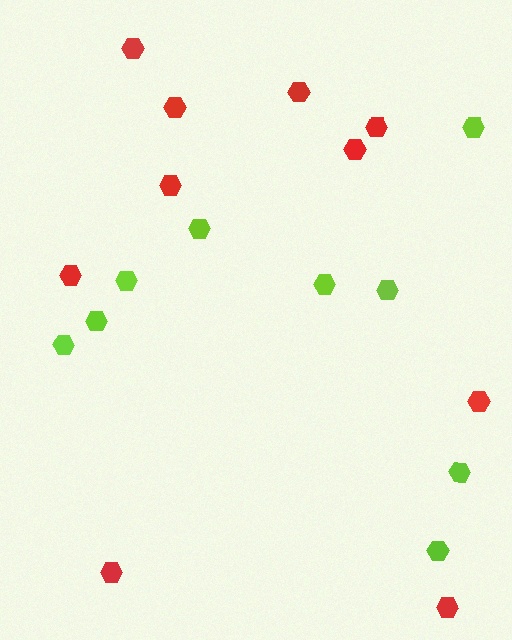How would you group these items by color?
There are 2 groups: one group of lime hexagons (9) and one group of red hexagons (10).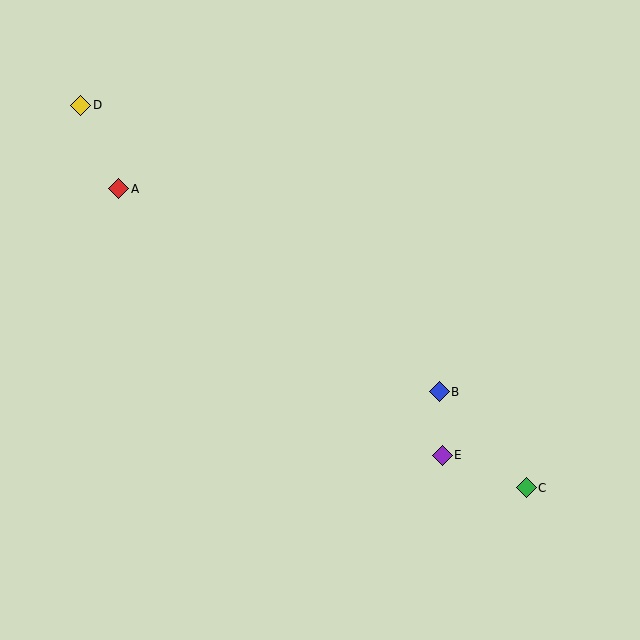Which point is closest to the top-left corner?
Point D is closest to the top-left corner.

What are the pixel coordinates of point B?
Point B is at (439, 392).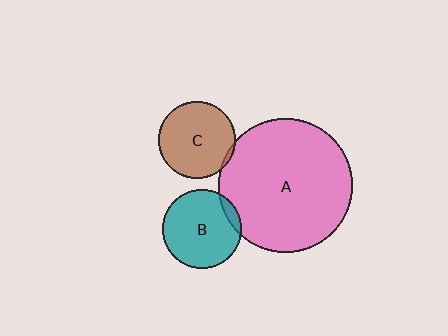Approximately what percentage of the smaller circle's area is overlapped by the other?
Approximately 10%.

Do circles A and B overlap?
Yes.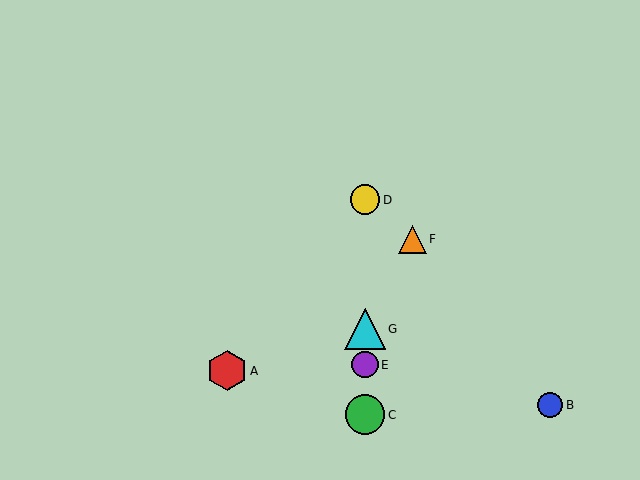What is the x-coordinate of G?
Object G is at x≈365.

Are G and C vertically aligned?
Yes, both are at x≈365.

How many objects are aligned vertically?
4 objects (C, D, E, G) are aligned vertically.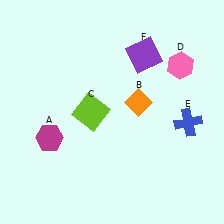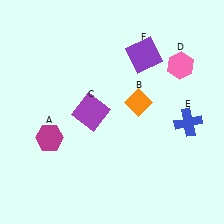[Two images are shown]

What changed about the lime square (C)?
In Image 1, C is lime. In Image 2, it changed to purple.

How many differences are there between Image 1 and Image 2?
There is 1 difference between the two images.